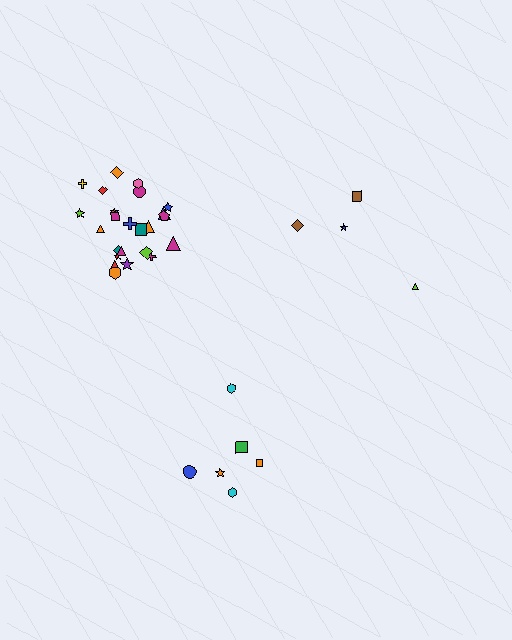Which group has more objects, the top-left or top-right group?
The top-left group.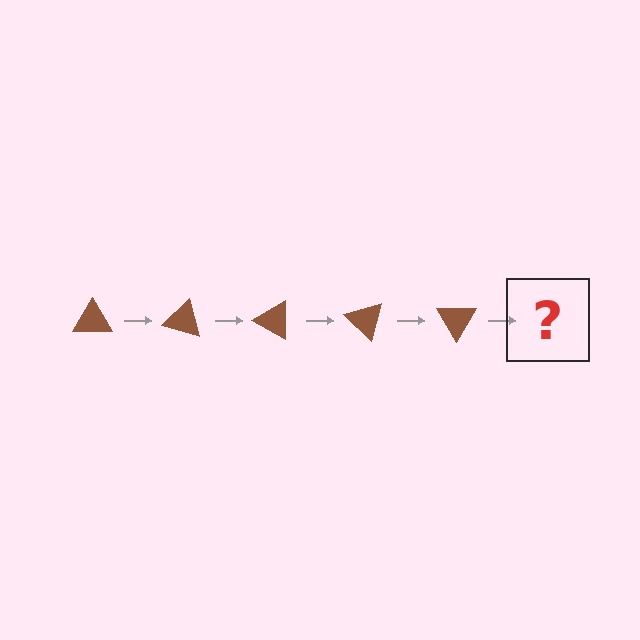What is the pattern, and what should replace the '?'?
The pattern is that the triangle rotates 15 degrees each step. The '?' should be a brown triangle rotated 75 degrees.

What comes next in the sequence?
The next element should be a brown triangle rotated 75 degrees.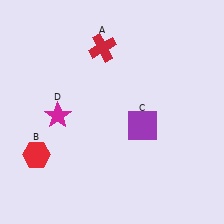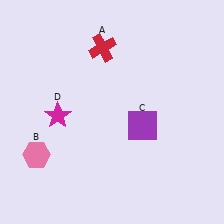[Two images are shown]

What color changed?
The hexagon (B) changed from red in Image 1 to pink in Image 2.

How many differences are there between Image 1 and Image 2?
There is 1 difference between the two images.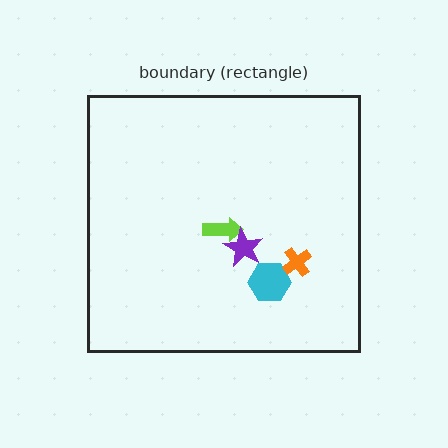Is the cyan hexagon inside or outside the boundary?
Inside.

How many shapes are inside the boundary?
4 inside, 0 outside.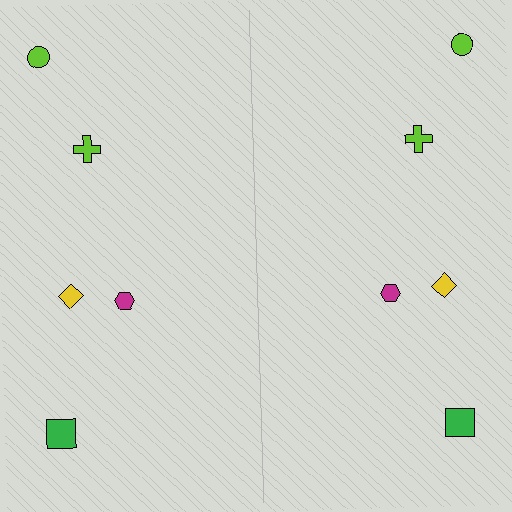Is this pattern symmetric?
Yes, this pattern has bilateral (reflection) symmetry.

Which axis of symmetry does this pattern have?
The pattern has a vertical axis of symmetry running through the center of the image.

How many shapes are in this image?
There are 10 shapes in this image.